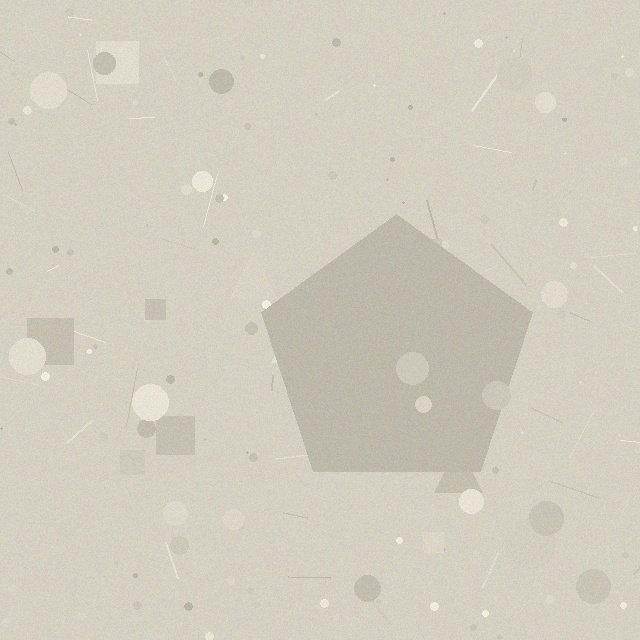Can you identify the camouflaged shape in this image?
The camouflaged shape is a pentagon.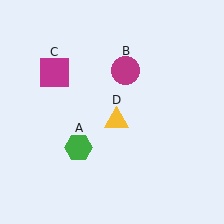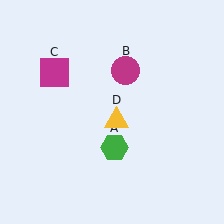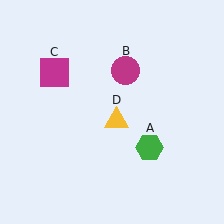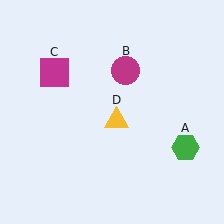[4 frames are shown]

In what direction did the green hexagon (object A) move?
The green hexagon (object A) moved right.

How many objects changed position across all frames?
1 object changed position: green hexagon (object A).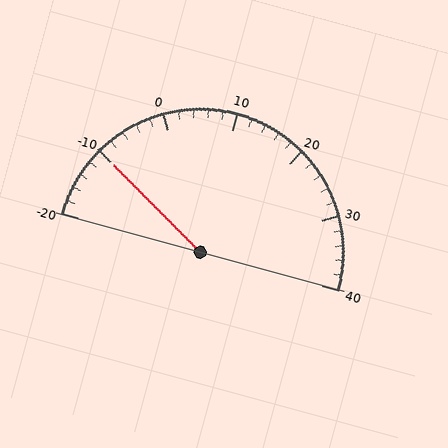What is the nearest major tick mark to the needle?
The nearest major tick mark is -10.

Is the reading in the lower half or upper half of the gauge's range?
The reading is in the lower half of the range (-20 to 40).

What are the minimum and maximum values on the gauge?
The gauge ranges from -20 to 40.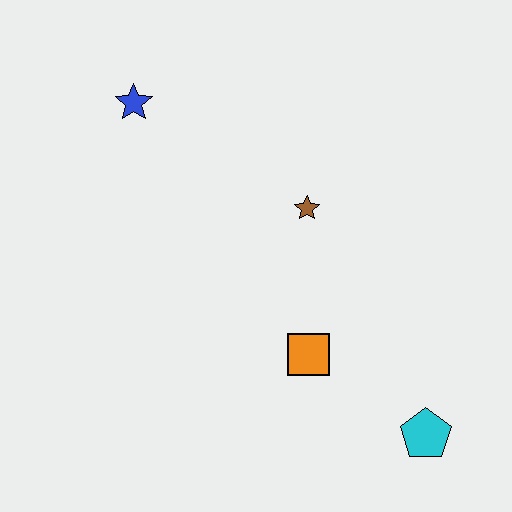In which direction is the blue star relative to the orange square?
The blue star is above the orange square.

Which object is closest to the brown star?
The orange square is closest to the brown star.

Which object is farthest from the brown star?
The cyan pentagon is farthest from the brown star.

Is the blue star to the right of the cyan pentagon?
No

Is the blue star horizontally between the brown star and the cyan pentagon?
No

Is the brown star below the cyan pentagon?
No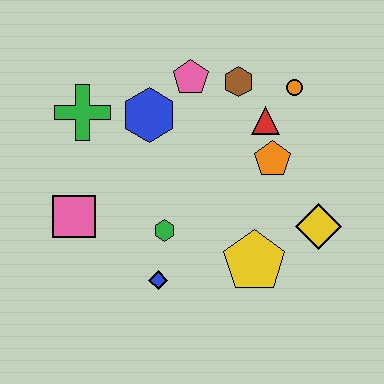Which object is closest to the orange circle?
The red triangle is closest to the orange circle.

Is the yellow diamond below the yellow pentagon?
No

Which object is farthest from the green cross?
The yellow diamond is farthest from the green cross.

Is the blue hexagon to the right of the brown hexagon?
No